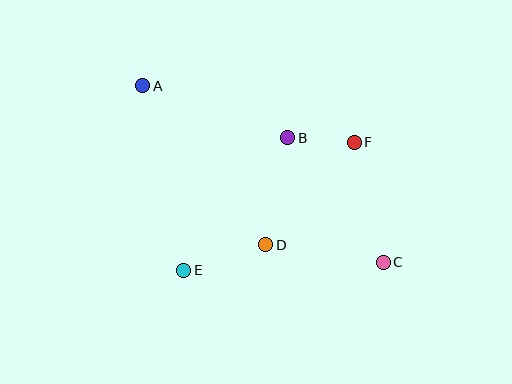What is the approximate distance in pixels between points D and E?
The distance between D and E is approximately 86 pixels.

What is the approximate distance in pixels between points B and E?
The distance between B and E is approximately 169 pixels.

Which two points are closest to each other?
Points B and F are closest to each other.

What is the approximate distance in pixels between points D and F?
The distance between D and F is approximately 135 pixels.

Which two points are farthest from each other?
Points A and C are farthest from each other.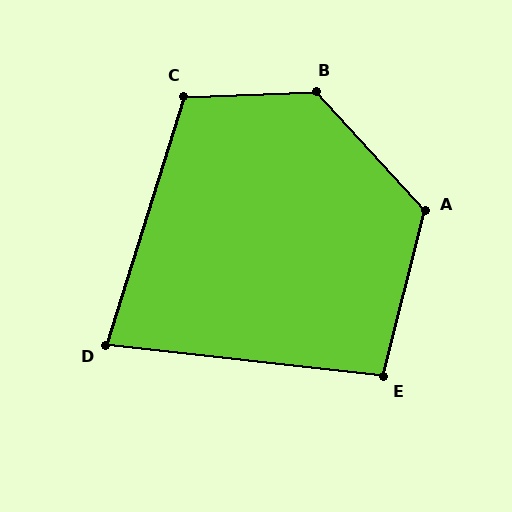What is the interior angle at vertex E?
Approximately 98 degrees (obtuse).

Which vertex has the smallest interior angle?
D, at approximately 79 degrees.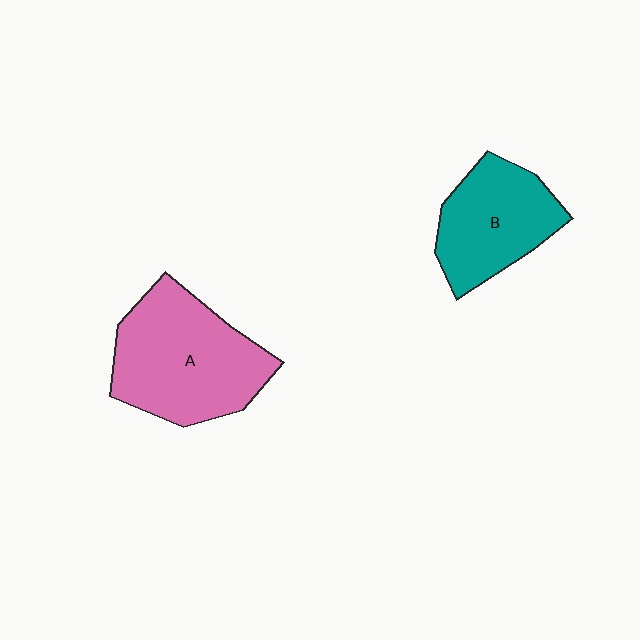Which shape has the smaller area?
Shape B (teal).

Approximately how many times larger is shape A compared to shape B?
Approximately 1.4 times.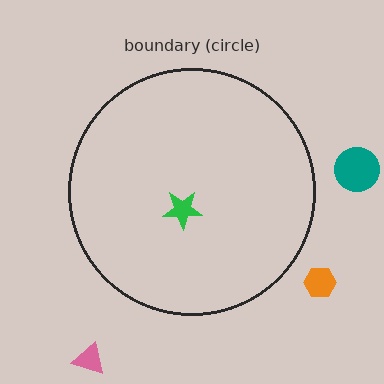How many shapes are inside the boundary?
1 inside, 3 outside.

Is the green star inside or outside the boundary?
Inside.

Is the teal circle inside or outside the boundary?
Outside.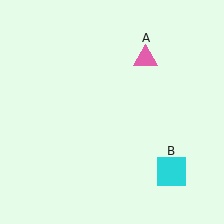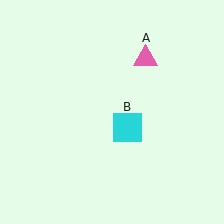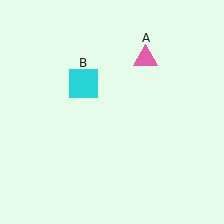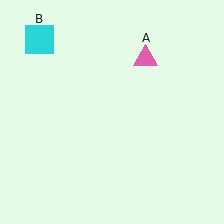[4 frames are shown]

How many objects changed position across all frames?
1 object changed position: cyan square (object B).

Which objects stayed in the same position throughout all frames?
Pink triangle (object A) remained stationary.